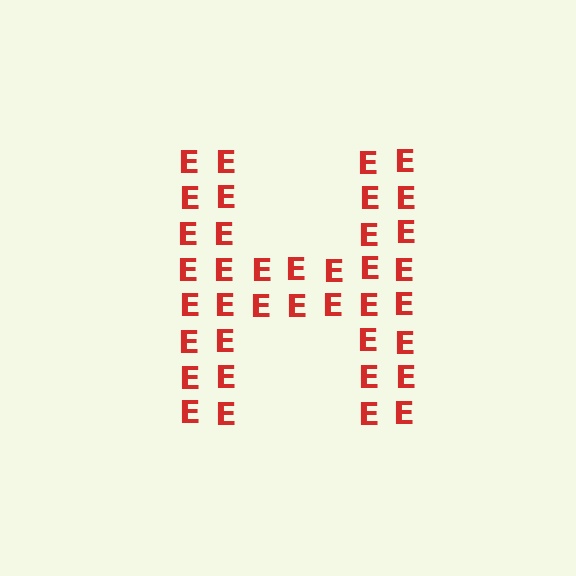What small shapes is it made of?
It is made of small letter E's.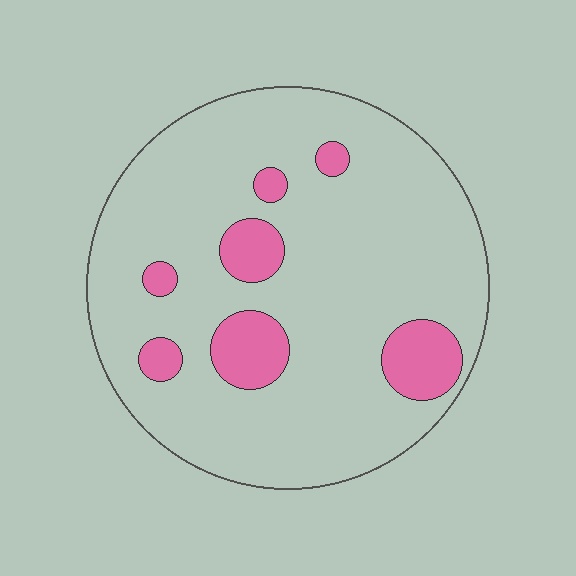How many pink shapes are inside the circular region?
7.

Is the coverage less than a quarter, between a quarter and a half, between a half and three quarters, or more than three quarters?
Less than a quarter.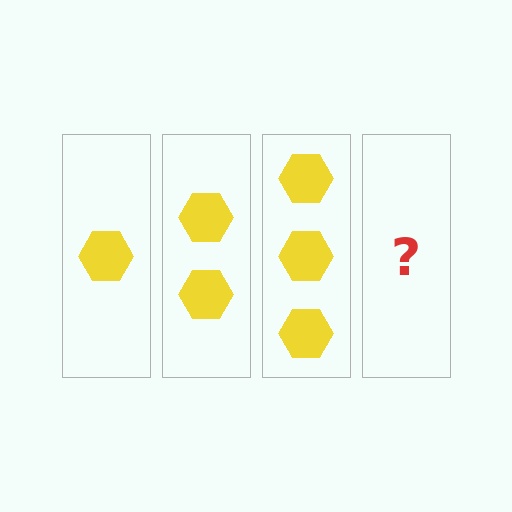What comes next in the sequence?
The next element should be 4 hexagons.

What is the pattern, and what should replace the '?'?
The pattern is that each step adds one more hexagon. The '?' should be 4 hexagons.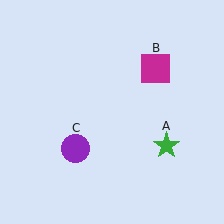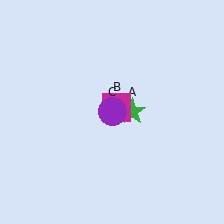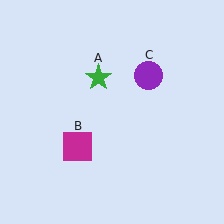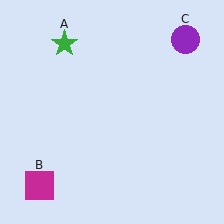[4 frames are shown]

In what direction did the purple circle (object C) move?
The purple circle (object C) moved up and to the right.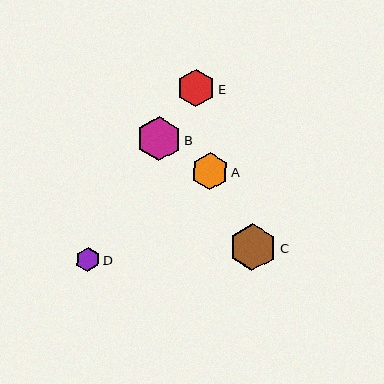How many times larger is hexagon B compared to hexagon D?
Hexagon B is approximately 1.8 times the size of hexagon D.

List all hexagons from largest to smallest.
From largest to smallest: C, B, E, A, D.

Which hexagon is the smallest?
Hexagon D is the smallest with a size of approximately 24 pixels.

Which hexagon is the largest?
Hexagon C is the largest with a size of approximately 47 pixels.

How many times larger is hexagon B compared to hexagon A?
Hexagon B is approximately 1.2 times the size of hexagon A.